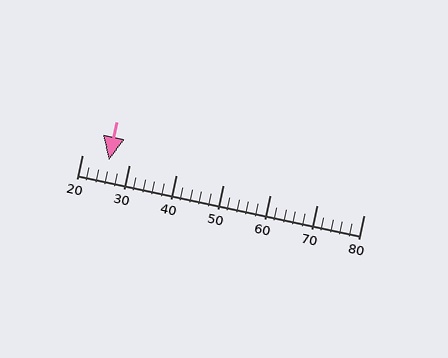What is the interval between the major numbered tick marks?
The major tick marks are spaced 10 units apart.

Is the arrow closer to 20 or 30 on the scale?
The arrow is closer to 30.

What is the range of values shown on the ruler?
The ruler shows values from 20 to 80.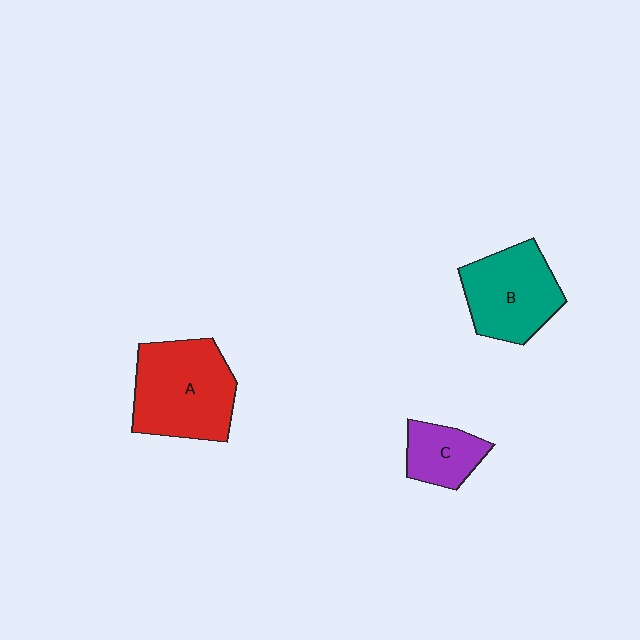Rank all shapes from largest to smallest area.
From largest to smallest: A (red), B (teal), C (purple).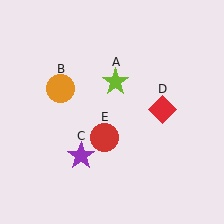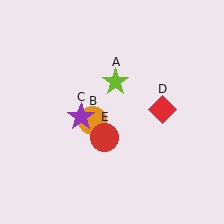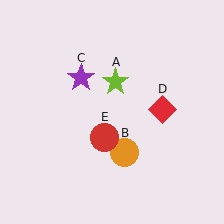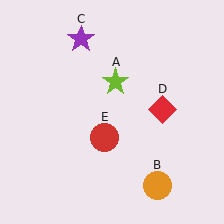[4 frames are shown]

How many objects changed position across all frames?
2 objects changed position: orange circle (object B), purple star (object C).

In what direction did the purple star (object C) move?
The purple star (object C) moved up.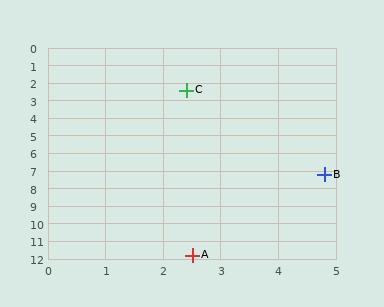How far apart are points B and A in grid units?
Points B and A are about 5.1 grid units apart.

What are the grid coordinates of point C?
Point C is at approximately (2.4, 2.4).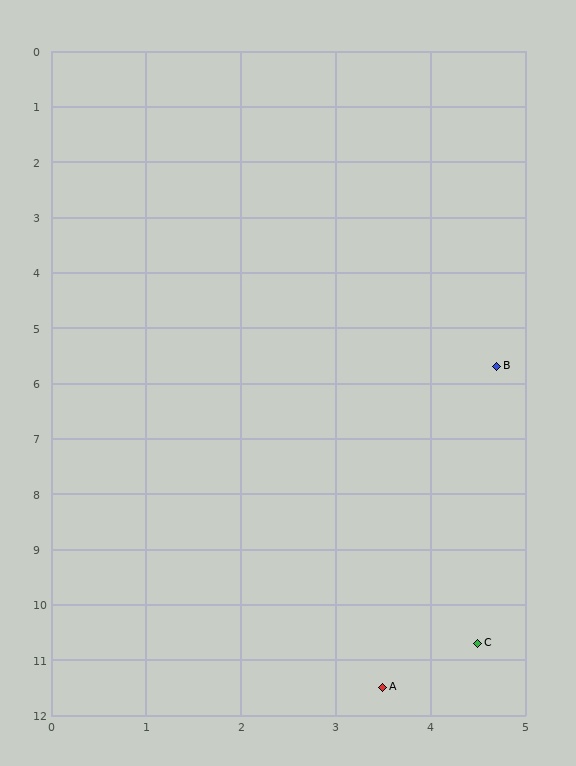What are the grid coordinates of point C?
Point C is at approximately (4.5, 10.7).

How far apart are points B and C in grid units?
Points B and C are about 5.0 grid units apart.